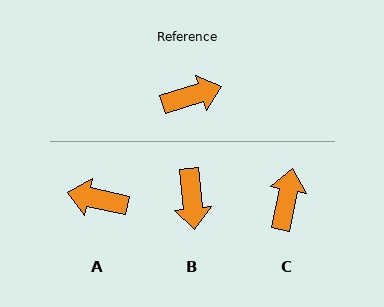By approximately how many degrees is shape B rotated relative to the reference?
Approximately 102 degrees clockwise.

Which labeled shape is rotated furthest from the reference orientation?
A, about 150 degrees away.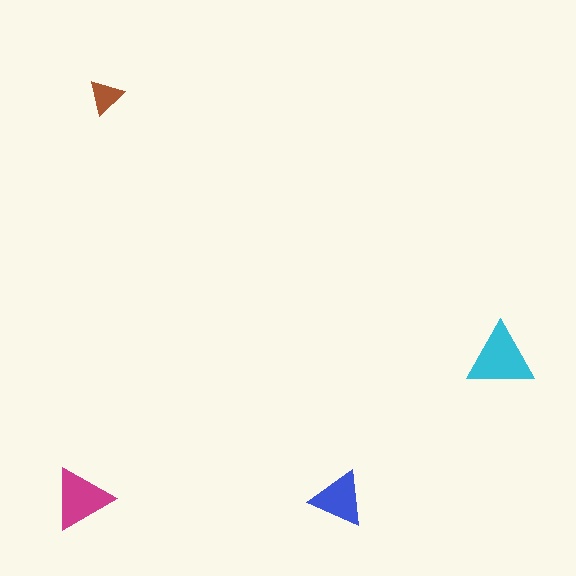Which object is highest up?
The brown triangle is topmost.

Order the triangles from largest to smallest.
the cyan one, the magenta one, the blue one, the brown one.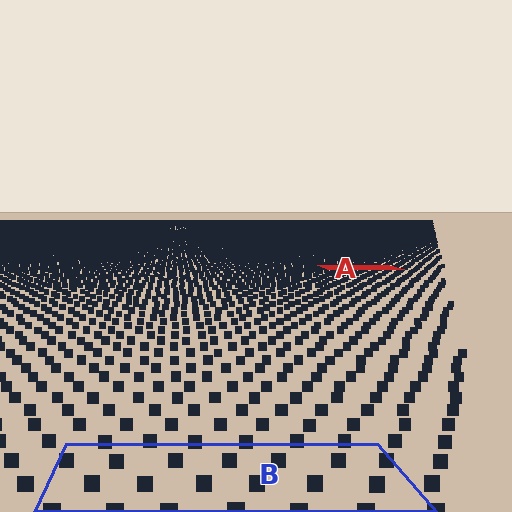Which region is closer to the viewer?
Region B is closer. The texture elements there are larger and more spread out.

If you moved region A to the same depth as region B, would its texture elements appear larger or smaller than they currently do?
They would appear larger. At a closer depth, the same texture elements are projected at a bigger on-screen size.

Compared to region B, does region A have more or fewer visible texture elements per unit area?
Region A has more texture elements per unit area — they are packed more densely because it is farther away.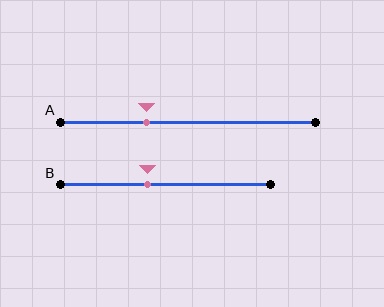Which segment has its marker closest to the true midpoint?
Segment B has its marker closest to the true midpoint.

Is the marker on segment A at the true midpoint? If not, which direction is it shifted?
No, the marker on segment A is shifted to the left by about 16% of the segment length.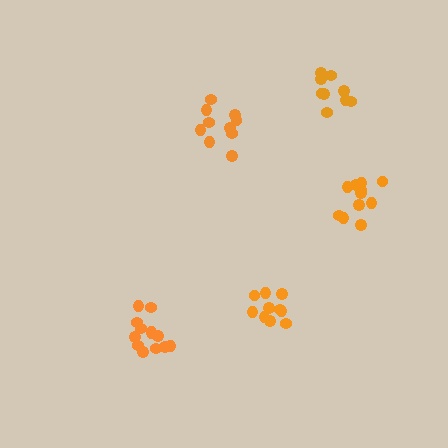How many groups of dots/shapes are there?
There are 5 groups.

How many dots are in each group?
Group 1: 13 dots, Group 2: 10 dots, Group 3: 9 dots, Group 4: 11 dots, Group 5: 10 dots (53 total).